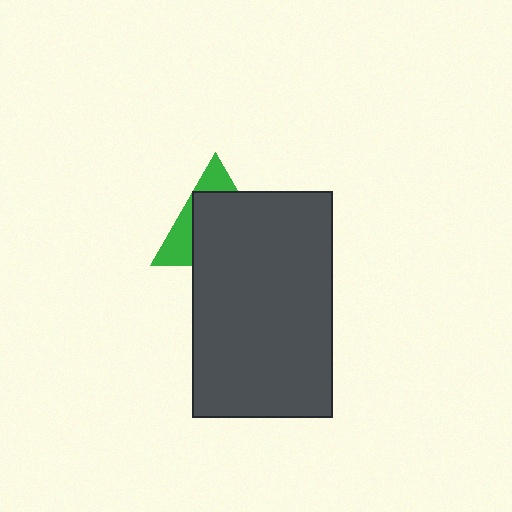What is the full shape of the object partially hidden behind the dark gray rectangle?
The partially hidden object is a green triangle.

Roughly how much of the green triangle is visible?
A small part of it is visible (roughly 32%).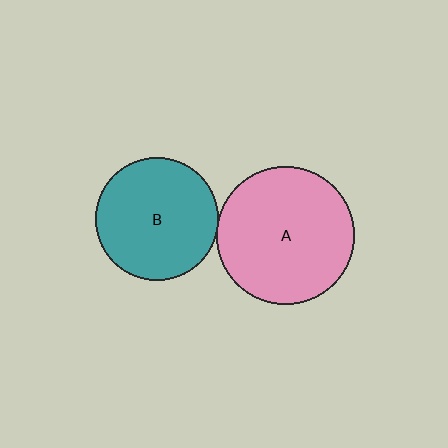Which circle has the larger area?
Circle A (pink).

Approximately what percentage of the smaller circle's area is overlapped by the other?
Approximately 5%.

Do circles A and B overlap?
Yes.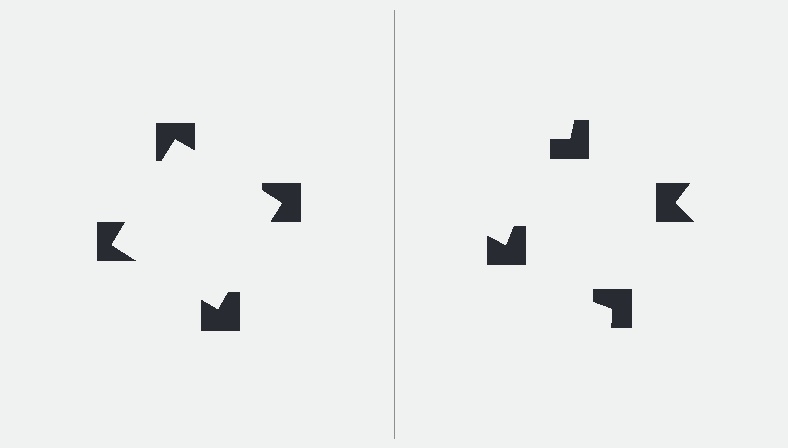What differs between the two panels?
The notched squares are positioned identically on both sides; only the wedge orientations differ. On the left they align to a square; on the right they are misaligned.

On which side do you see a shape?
An illusory square appears on the left side. On the right side the wedge cuts are rotated, so no coherent shape forms.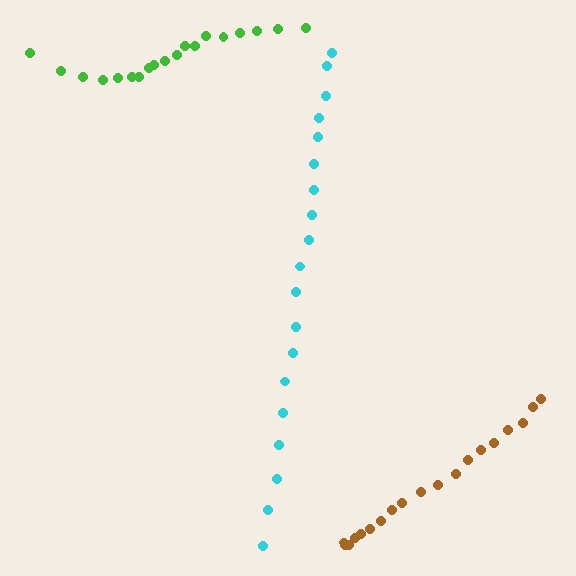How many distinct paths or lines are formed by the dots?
There are 3 distinct paths.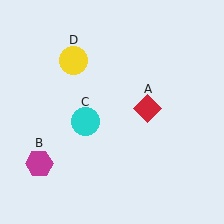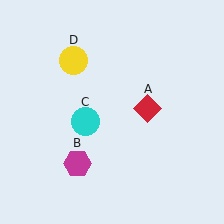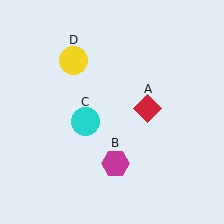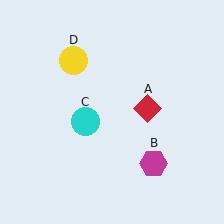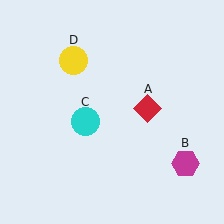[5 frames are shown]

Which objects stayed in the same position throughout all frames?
Red diamond (object A) and cyan circle (object C) and yellow circle (object D) remained stationary.